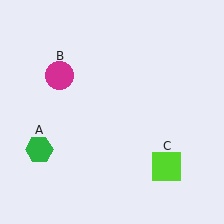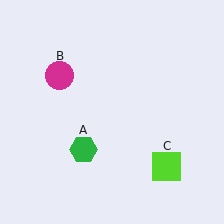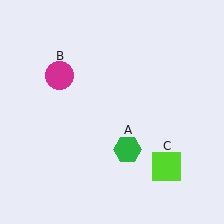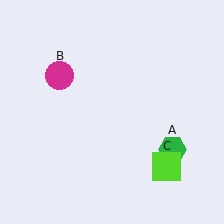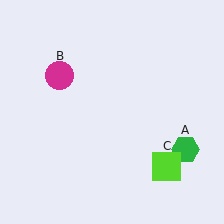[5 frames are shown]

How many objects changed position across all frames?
1 object changed position: green hexagon (object A).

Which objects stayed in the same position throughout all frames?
Magenta circle (object B) and lime square (object C) remained stationary.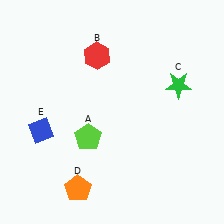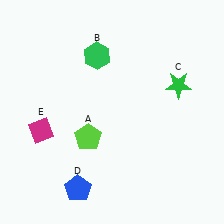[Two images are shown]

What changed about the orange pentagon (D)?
In Image 1, D is orange. In Image 2, it changed to blue.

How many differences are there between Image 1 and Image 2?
There are 3 differences between the two images.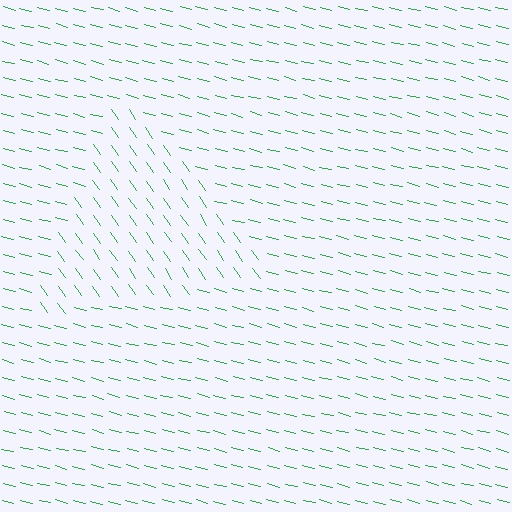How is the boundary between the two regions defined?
The boundary is defined purely by a change in line orientation (approximately 40 degrees difference). All lines are the same color and thickness.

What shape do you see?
I see a triangle.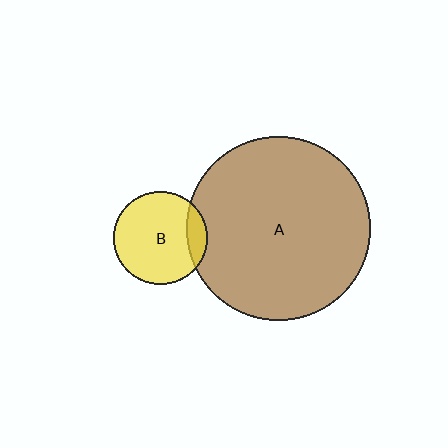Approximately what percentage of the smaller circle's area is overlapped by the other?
Approximately 15%.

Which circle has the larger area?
Circle A (brown).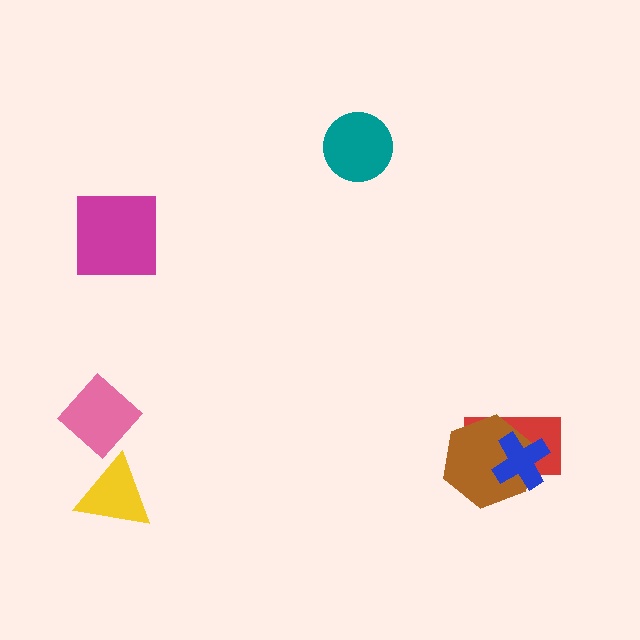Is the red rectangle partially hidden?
Yes, it is partially covered by another shape.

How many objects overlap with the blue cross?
2 objects overlap with the blue cross.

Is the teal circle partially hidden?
No, no other shape covers it.